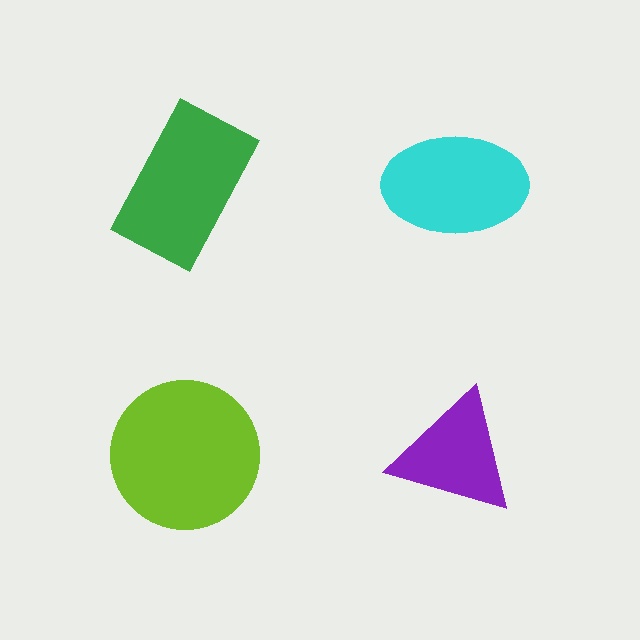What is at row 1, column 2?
A cyan ellipse.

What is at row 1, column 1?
A green rectangle.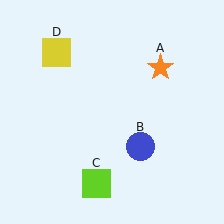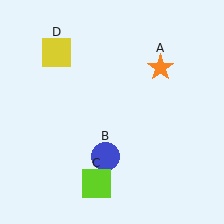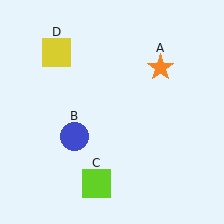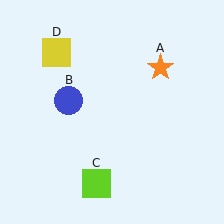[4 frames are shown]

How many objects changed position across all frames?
1 object changed position: blue circle (object B).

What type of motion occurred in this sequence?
The blue circle (object B) rotated clockwise around the center of the scene.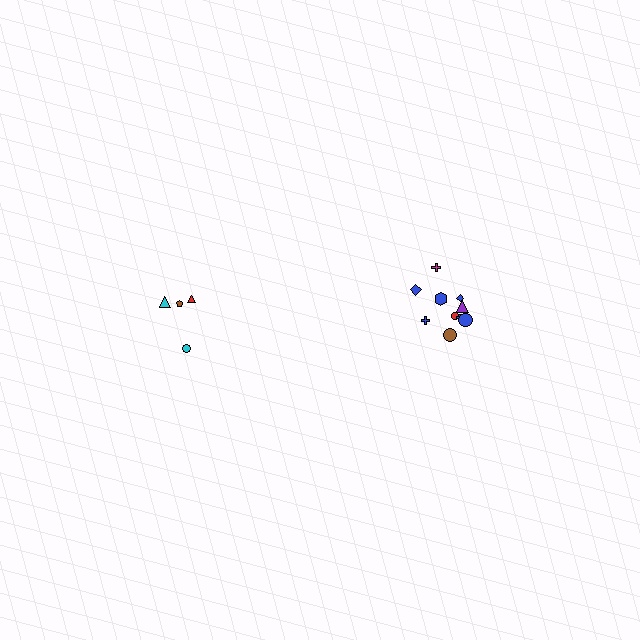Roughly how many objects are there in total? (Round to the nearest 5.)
Roughly 15 objects in total.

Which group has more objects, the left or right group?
The right group.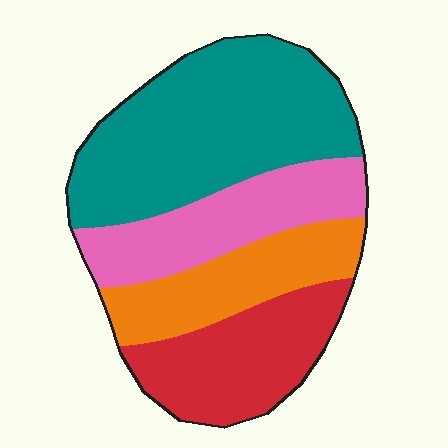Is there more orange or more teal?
Teal.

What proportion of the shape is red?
Red takes up about one fifth (1/5) of the shape.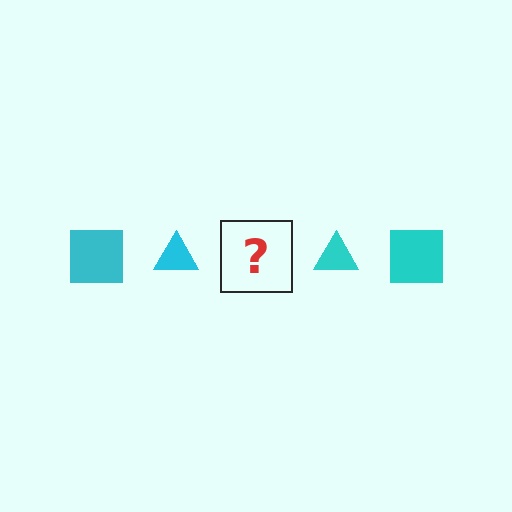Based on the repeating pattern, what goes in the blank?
The blank should be a cyan square.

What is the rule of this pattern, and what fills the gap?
The rule is that the pattern cycles through square, triangle shapes in cyan. The gap should be filled with a cyan square.